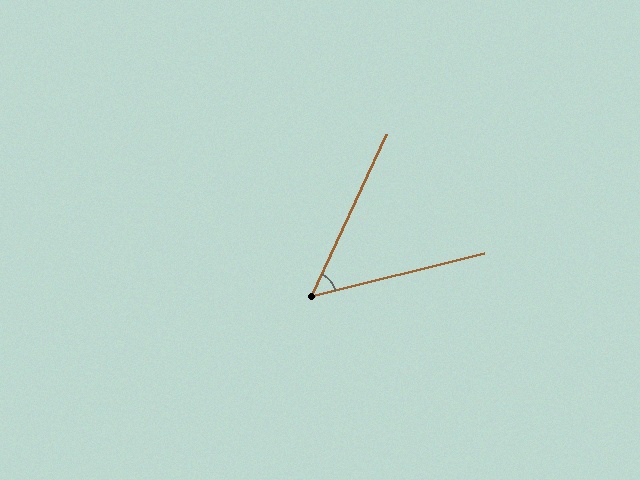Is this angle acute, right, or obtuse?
It is acute.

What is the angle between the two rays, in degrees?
Approximately 51 degrees.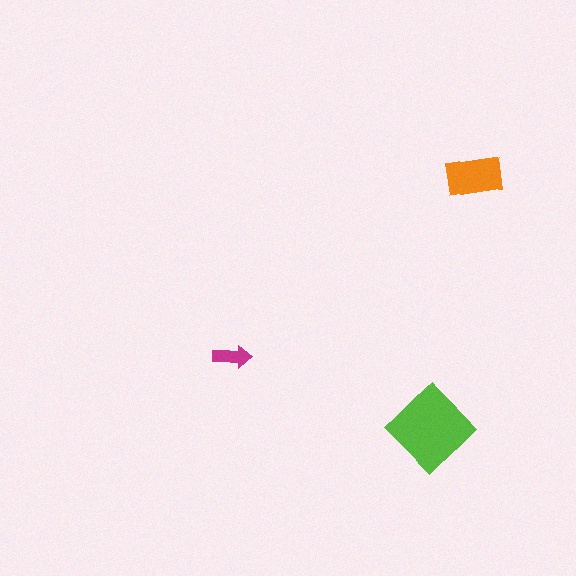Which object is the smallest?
The magenta arrow.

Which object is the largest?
The lime diamond.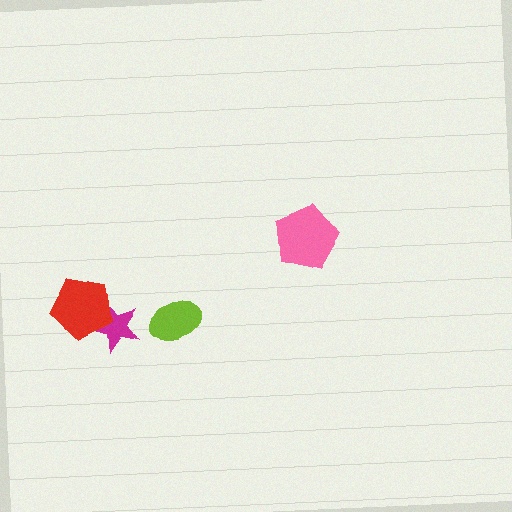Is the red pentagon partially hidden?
No, no other shape covers it.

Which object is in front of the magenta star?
The red pentagon is in front of the magenta star.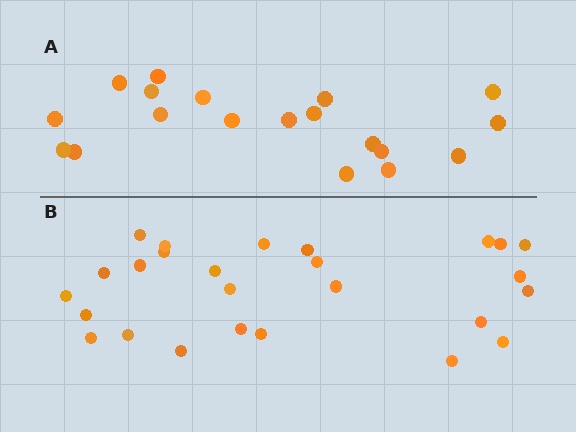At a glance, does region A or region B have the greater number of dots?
Region B (the bottom region) has more dots.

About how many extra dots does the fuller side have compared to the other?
Region B has roughly 8 or so more dots than region A.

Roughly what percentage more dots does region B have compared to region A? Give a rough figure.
About 35% more.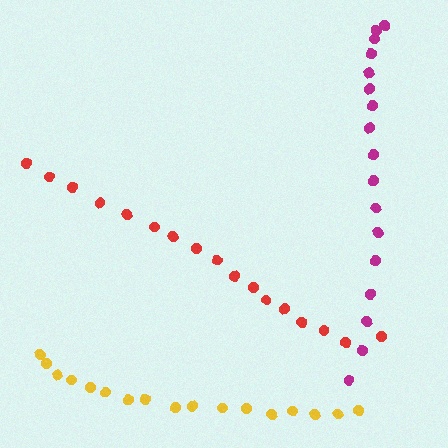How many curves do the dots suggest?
There are 3 distinct paths.